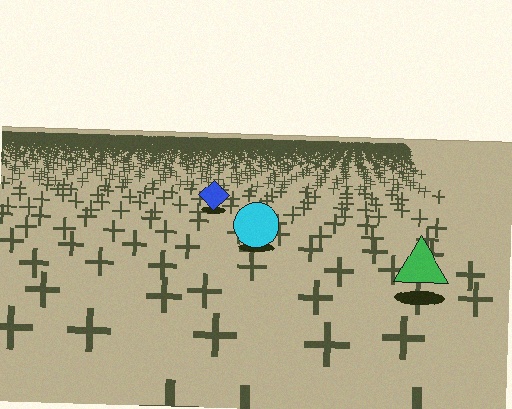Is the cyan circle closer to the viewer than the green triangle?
No. The green triangle is closer — you can tell from the texture gradient: the ground texture is coarser near it.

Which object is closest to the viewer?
The green triangle is closest. The texture marks near it are larger and more spread out.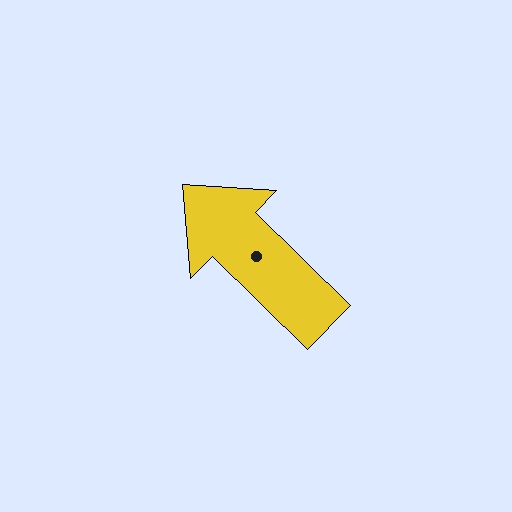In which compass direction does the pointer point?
Northwest.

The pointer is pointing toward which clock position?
Roughly 10 o'clock.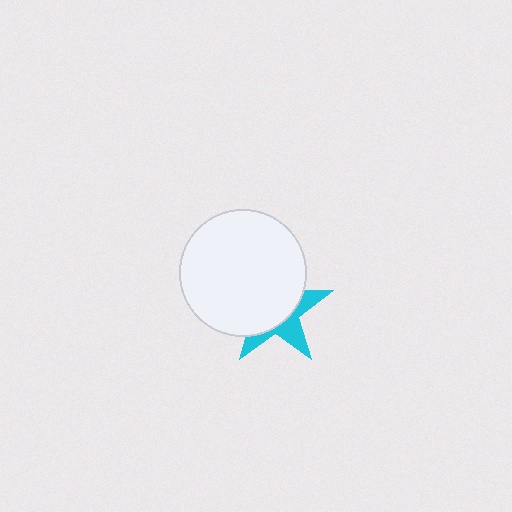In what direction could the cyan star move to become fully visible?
The cyan star could move toward the lower-right. That would shift it out from behind the white circle entirely.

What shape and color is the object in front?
The object in front is a white circle.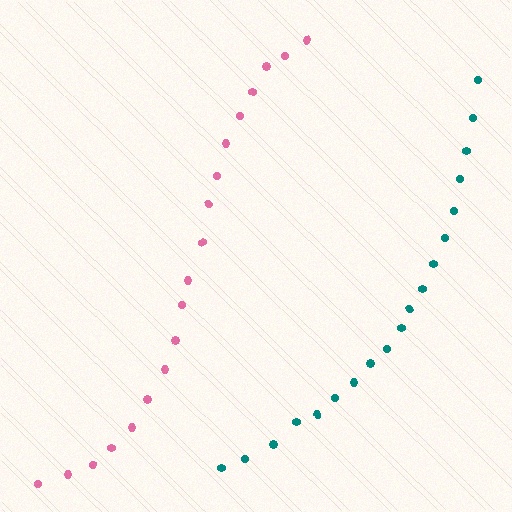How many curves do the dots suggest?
There are 2 distinct paths.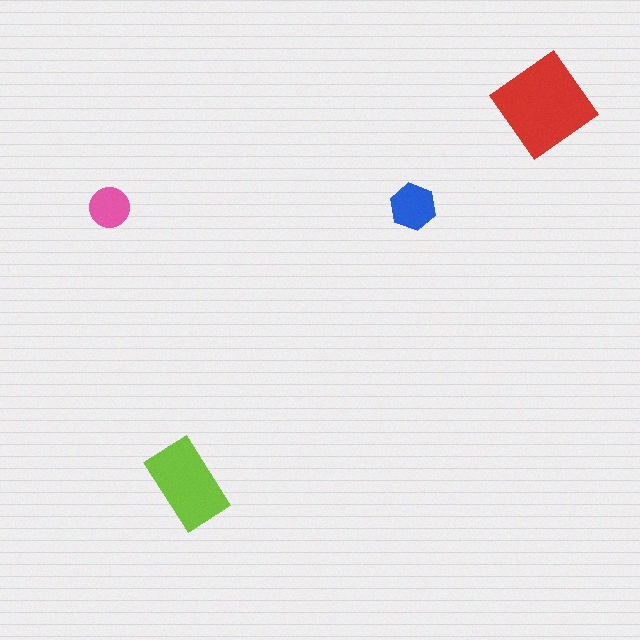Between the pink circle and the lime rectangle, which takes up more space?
The lime rectangle.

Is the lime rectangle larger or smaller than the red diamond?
Smaller.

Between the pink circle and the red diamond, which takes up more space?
The red diamond.